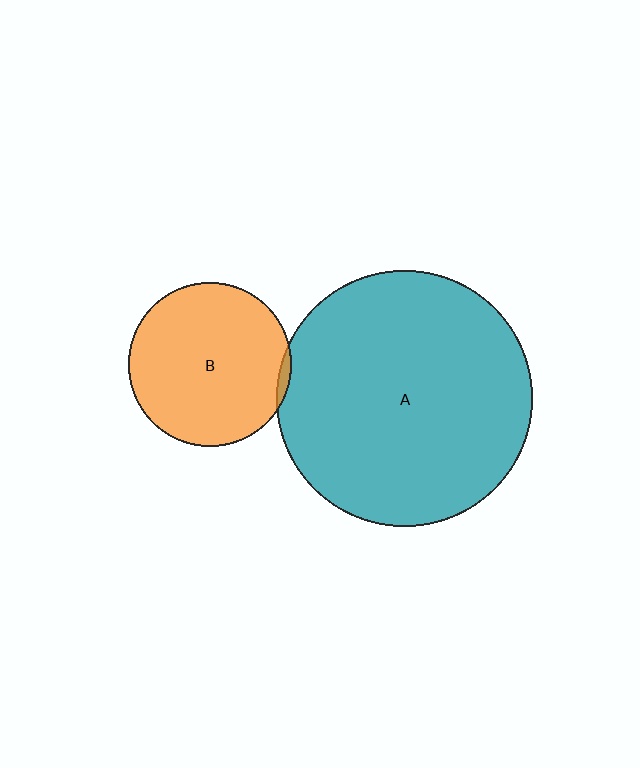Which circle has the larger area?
Circle A (teal).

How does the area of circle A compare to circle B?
Approximately 2.4 times.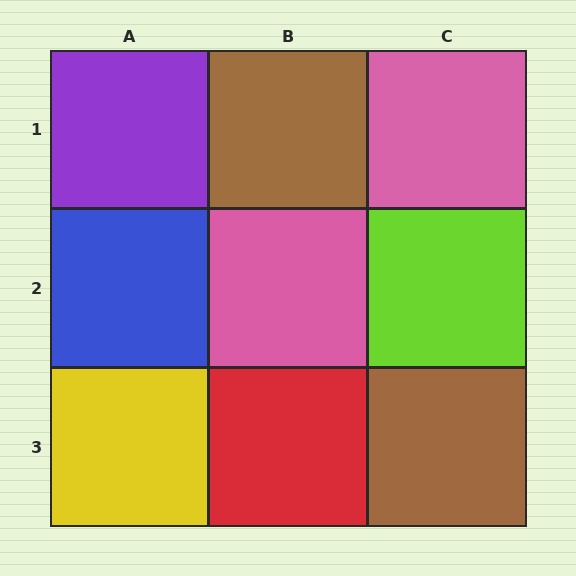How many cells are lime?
1 cell is lime.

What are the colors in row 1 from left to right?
Purple, brown, pink.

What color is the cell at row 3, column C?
Brown.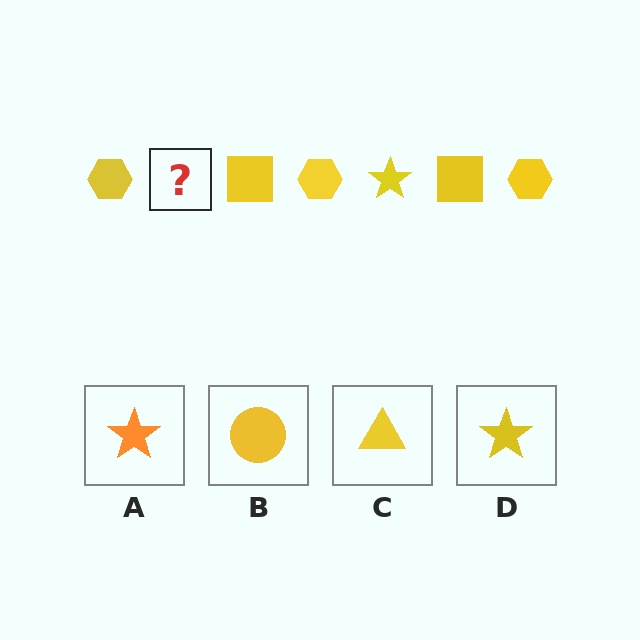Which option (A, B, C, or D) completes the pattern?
D.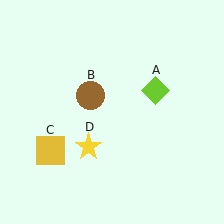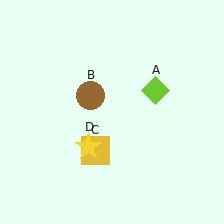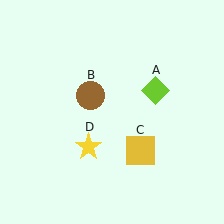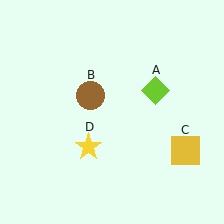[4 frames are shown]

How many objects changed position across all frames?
1 object changed position: yellow square (object C).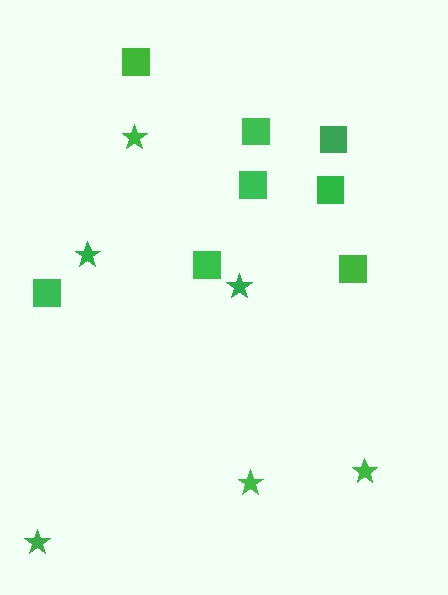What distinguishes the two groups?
There are 2 groups: one group of squares (8) and one group of stars (6).